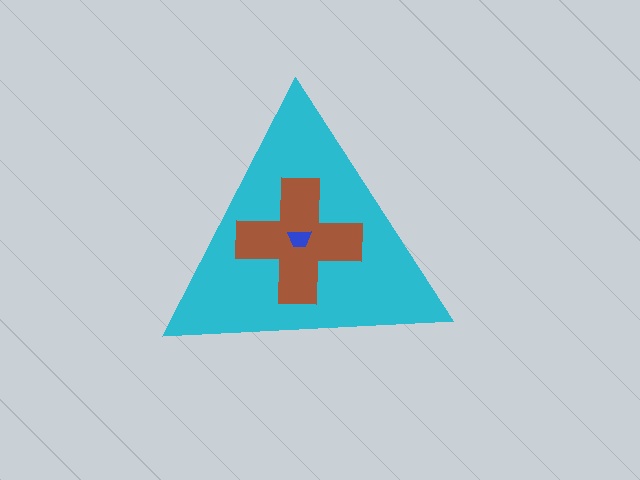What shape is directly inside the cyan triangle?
The brown cross.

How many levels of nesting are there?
3.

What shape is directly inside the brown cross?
The blue trapezoid.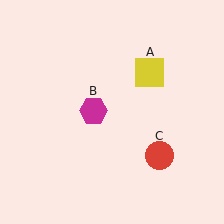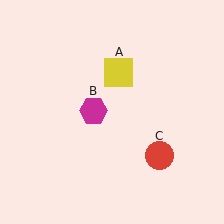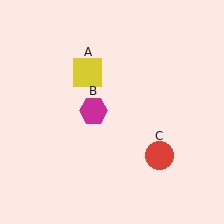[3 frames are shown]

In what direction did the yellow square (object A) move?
The yellow square (object A) moved left.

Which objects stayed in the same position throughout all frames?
Magenta hexagon (object B) and red circle (object C) remained stationary.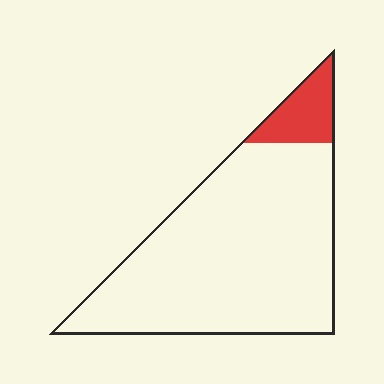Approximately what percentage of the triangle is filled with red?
Approximately 10%.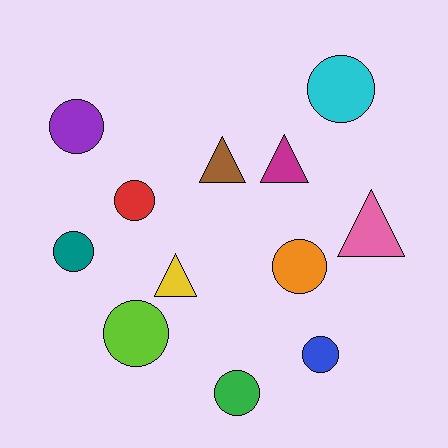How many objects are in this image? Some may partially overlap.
There are 12 objects.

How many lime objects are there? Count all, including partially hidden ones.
There is 1 lime object.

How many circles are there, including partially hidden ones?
There are 8 circles.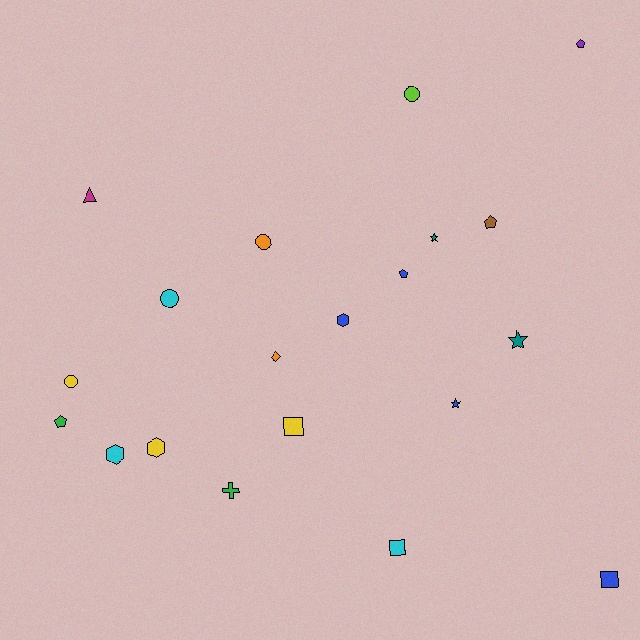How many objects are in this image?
There are 20 objects.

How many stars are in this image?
There are 3 stars.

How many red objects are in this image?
There are no red objects.